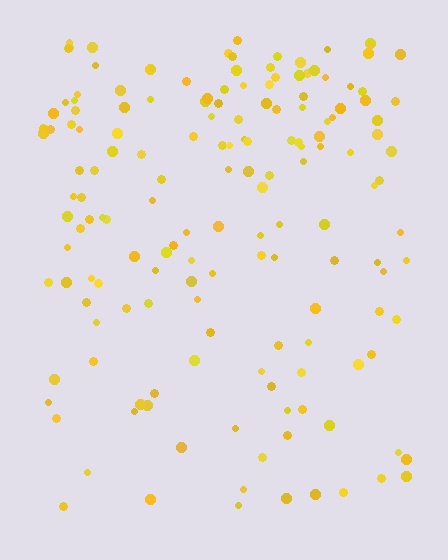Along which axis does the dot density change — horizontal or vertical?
Vertical.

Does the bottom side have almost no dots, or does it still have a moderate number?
Still a moderate number, just noticeably fewer than the top.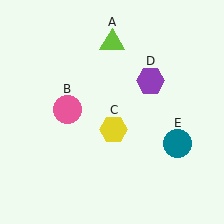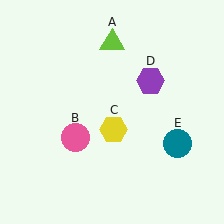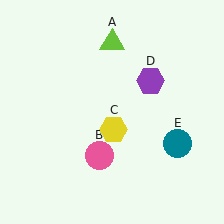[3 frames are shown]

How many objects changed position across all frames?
1 object changed position: pink circle (object B).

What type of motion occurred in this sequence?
The pink circle (object B) rotated counterclockwise around the center of the scene.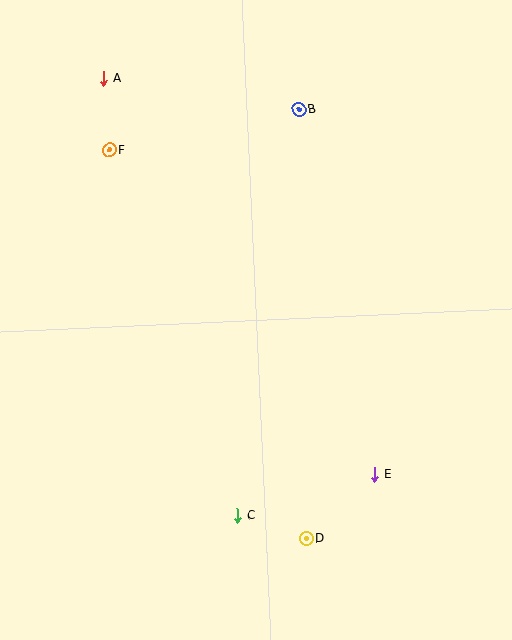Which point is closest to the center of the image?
Point E at (375, 475) is closest to the center.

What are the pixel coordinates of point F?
Point F is at (110, 150).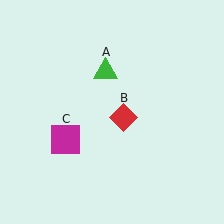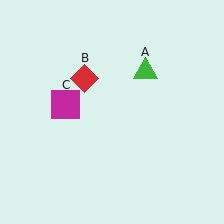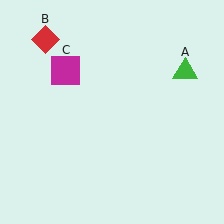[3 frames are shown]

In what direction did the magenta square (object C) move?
The magenta square (object C) moved up.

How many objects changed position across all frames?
3 objects changed position: green triangle (object A), red diamond (object B), magenta square (object C).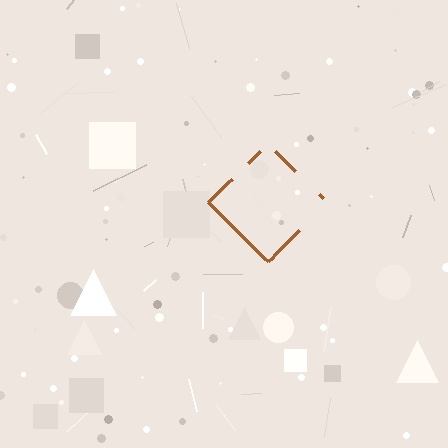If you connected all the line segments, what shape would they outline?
They would outline a diamond.